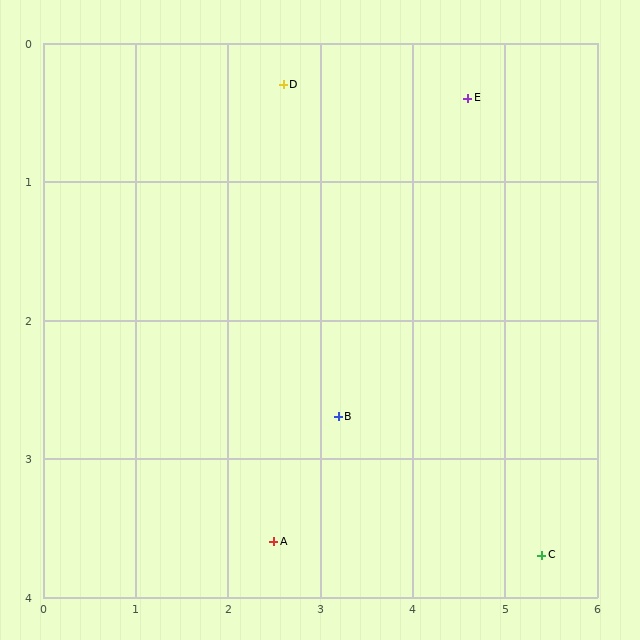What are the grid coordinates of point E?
Point E is at approximately (4.6, 0.4).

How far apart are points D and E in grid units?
Points D and E are about 2.0 grid units apart.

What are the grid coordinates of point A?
Point A is at approximately (2.5, 3.6).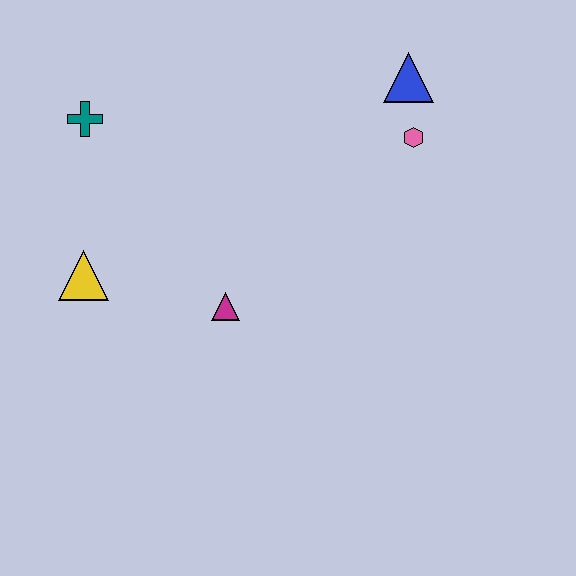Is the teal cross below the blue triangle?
Yes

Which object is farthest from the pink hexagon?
The yellow triangle is farthest from the pink hexagon.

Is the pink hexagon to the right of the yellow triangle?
Yes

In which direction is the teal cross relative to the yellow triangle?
The teal cross is above the yellow triangle.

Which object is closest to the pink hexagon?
The blue triangle is closest to the pink hexagon.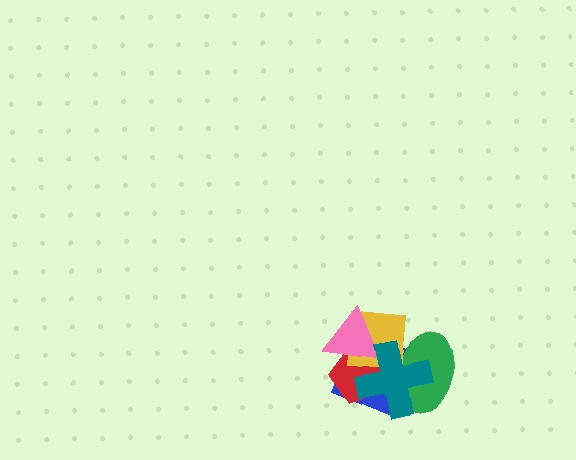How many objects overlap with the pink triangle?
4 objects overlap with the pink triangle.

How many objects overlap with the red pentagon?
4 objects overlap with the red pentagon.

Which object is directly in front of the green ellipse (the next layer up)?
The yellow square is directly in front of the green ellipse.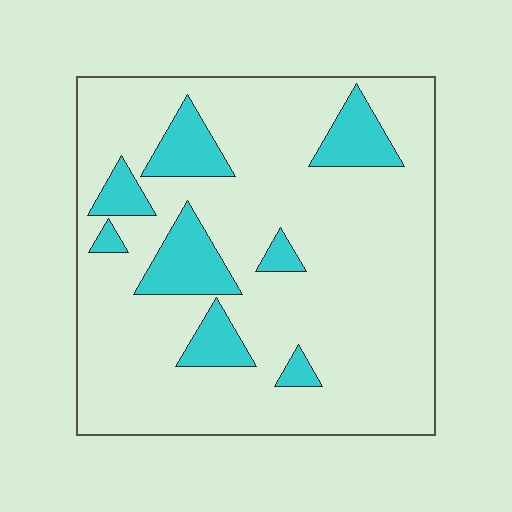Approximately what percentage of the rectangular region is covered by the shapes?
Approximately 15%.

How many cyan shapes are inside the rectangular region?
8.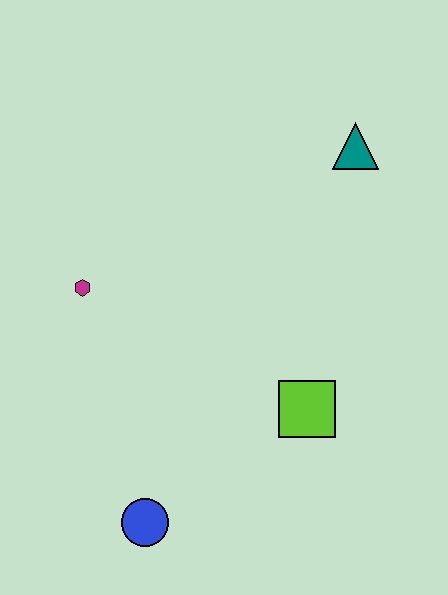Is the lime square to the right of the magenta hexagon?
Yes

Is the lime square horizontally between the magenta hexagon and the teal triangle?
Yes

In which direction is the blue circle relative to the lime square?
The blue circle is to the left of the lime square.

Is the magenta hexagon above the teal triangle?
No